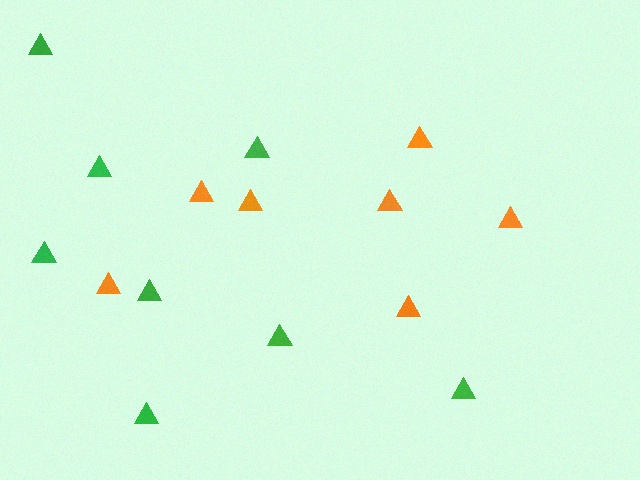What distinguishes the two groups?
There are 2 groups: one group of green triangles (8) and one group of orange triangles (7).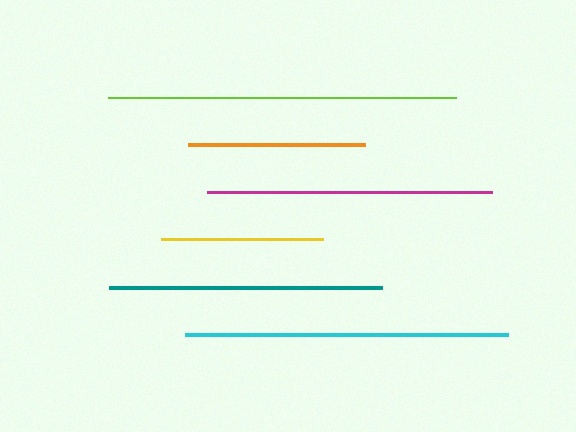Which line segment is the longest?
The lime line is the longest at approximately 348 pixels.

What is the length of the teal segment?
The teal segment is approximately 274 pixels long.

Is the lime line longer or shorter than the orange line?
The lime line is longer than the orange line.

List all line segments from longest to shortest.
From longest to shortest: lime, cyan, magenta, teal, orange, yellow.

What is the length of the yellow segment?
The yellow segment is approximately 162 pixels long.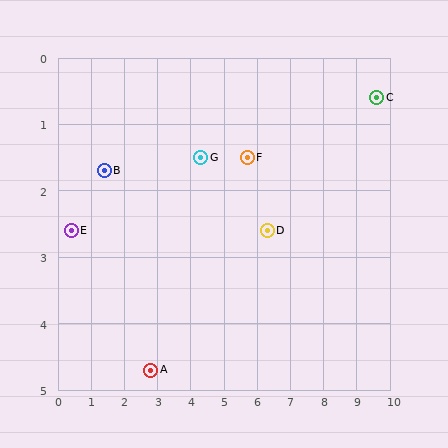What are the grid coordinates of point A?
Point A is at approximately (2.8, 4.7).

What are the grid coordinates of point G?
Point G is at approximately (4.3, 1.5).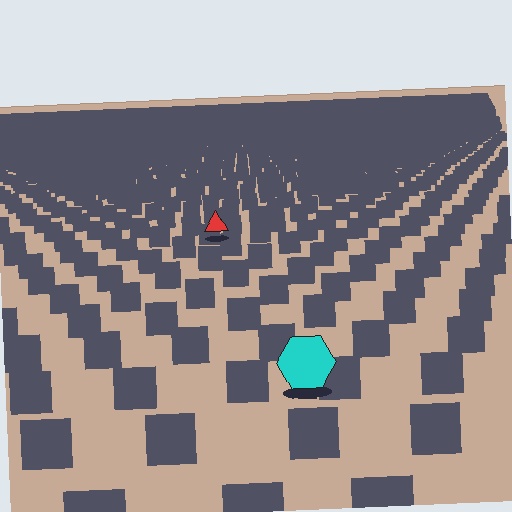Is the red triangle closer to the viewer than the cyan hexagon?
No. The cyan hexagon is closer — you can tell from the texture gradient: the ground texture is coarser near it.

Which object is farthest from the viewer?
The red triangle is farthest from the viewer. It appears smaller and the ground texture around it is denser.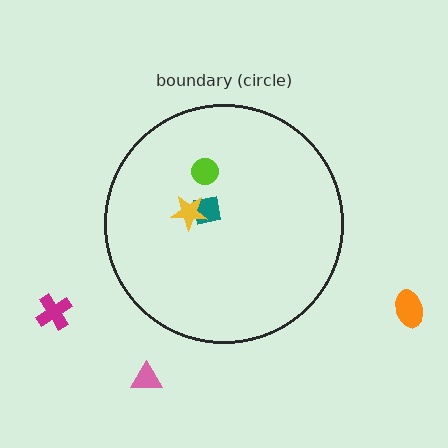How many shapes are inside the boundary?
3 inside, 3 outside.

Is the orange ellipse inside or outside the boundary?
Outside.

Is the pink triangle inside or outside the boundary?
Outside.